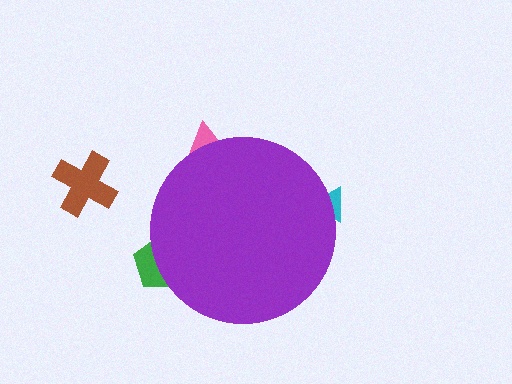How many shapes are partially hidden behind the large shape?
3 shapes are partially hidden.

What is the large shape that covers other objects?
A purple circle.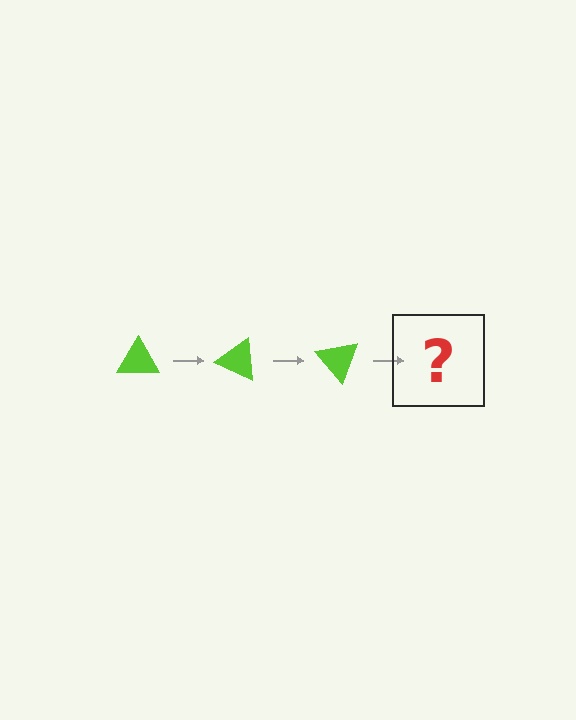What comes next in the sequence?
The next element should be a lime triangle rotated 75 degrees.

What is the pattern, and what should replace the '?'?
The pattern is that the triangle rotates 25 degrees each step. The '?' should be a lime triangle rotated 75 degrees.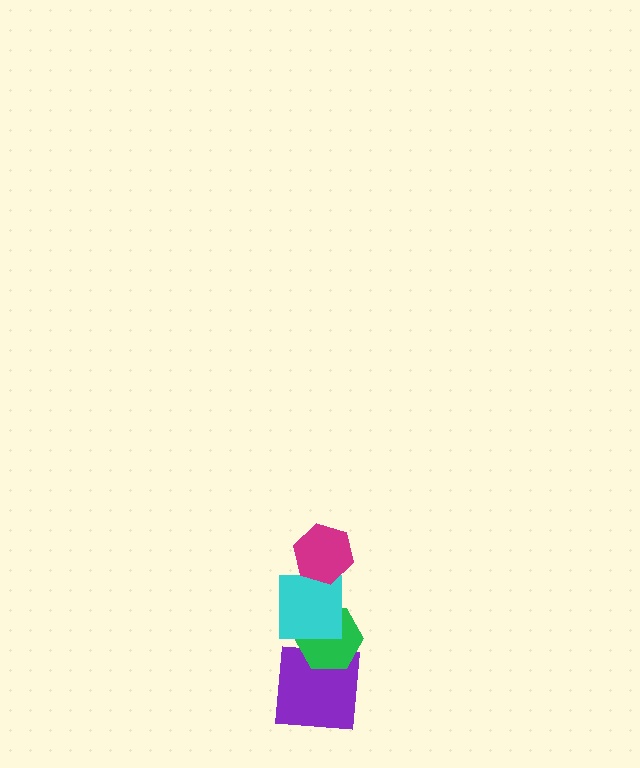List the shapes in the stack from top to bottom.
From top to bottom: the magenta hexagon, the cyan square, the green hexagon, the purple square.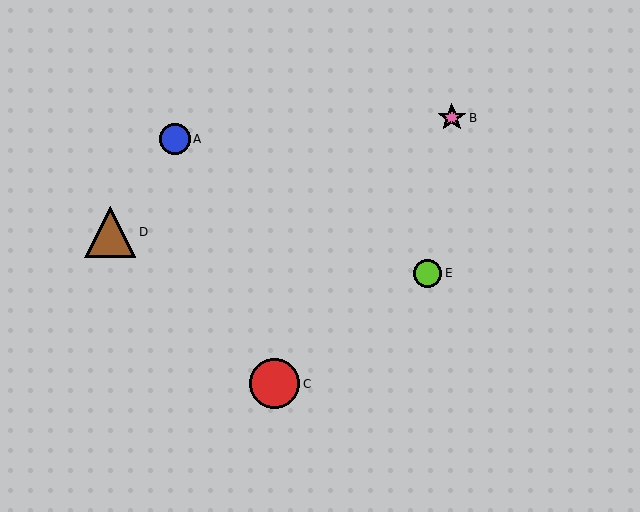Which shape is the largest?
The brown triangle (labeled D) is the largest.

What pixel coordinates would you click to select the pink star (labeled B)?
Click at (452, 118) to select the pink star B.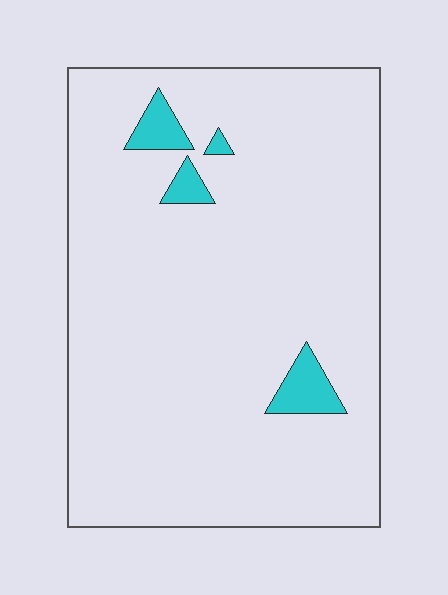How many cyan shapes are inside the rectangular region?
4.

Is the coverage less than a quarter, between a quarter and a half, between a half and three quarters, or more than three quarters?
Less than a quarter.